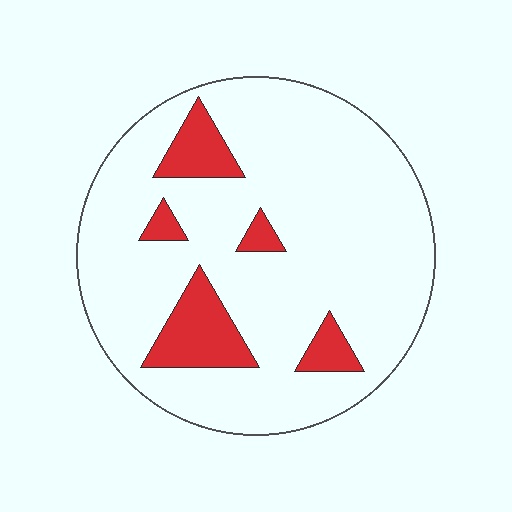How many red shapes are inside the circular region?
5.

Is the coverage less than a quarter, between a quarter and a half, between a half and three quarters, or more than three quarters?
Less than a quarter.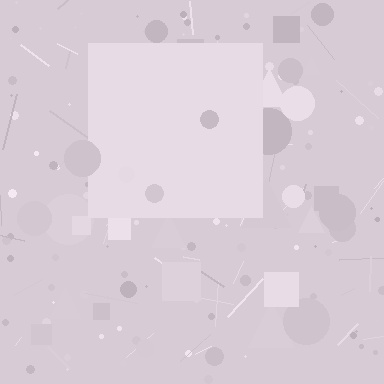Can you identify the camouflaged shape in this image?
The camouflaged shape is a square.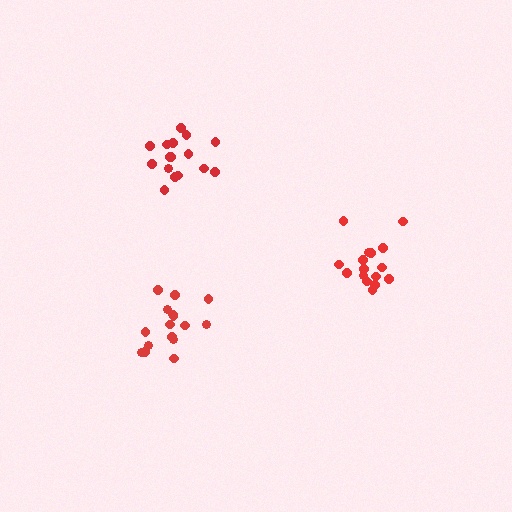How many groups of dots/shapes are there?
There are 3 groups.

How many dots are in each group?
Group 1: 16 dots, Group 2: 16 dots, Group 3: 16 dots (48 total).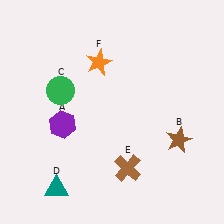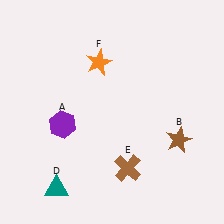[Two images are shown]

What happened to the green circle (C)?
The green circle (C) was removed in Image 2. It was in the top-left area of Image 1.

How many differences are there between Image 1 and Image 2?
There is 1 difference between the two images.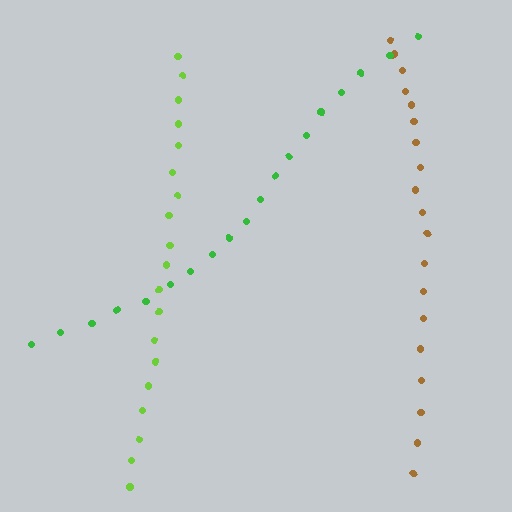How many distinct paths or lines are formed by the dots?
There are 3 distinct paths.